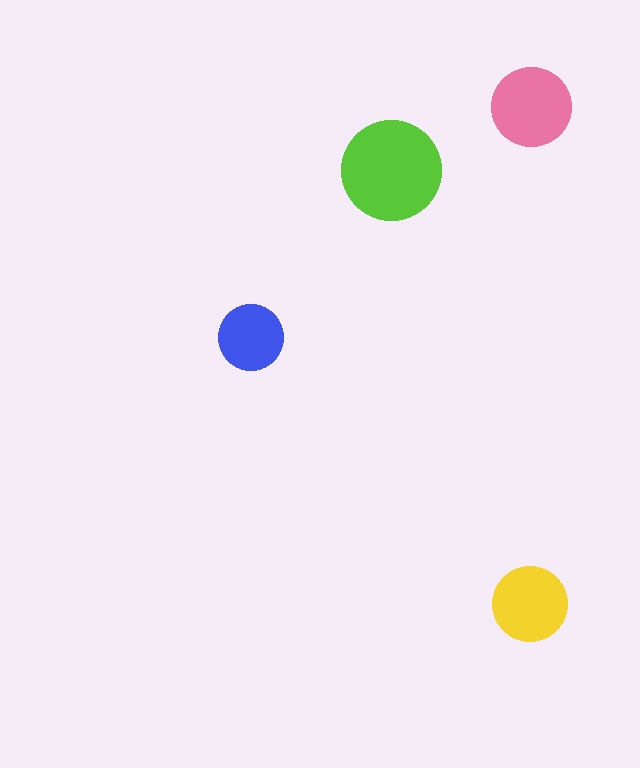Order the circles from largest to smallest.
the lime one, the pink one, the yellow one, the blue one.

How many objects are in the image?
There are 4 objects in the image.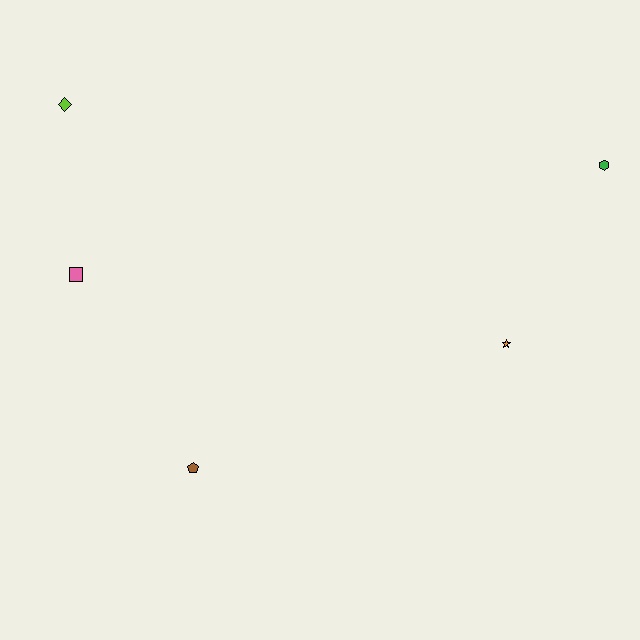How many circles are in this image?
There are no circles.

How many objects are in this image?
There are 5 objects.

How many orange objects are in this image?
There is 1 orange object.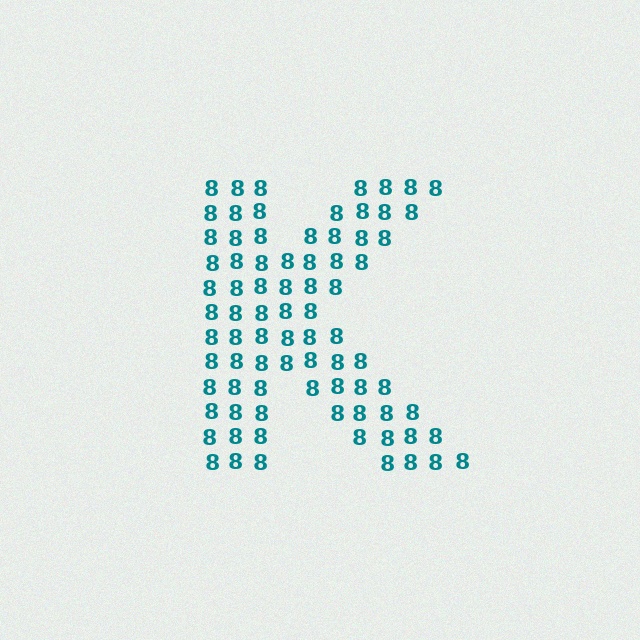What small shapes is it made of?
It is made of small digit 8's.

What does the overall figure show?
The overall figure shows the letter K.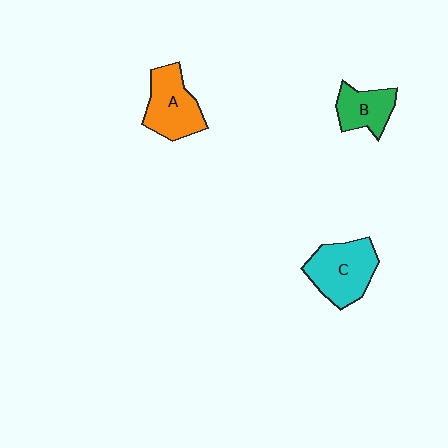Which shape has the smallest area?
Shape B (green).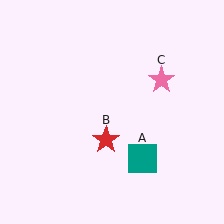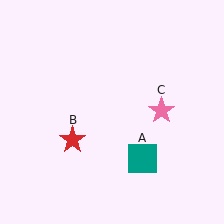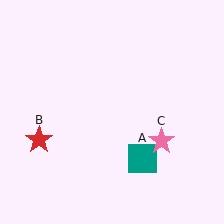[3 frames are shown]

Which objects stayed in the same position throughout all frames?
Teal square (object A) remained stationary.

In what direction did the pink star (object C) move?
The pink star (object C) moved down.